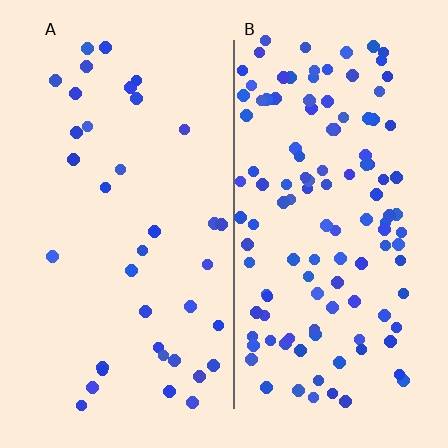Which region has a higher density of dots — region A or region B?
B (the right).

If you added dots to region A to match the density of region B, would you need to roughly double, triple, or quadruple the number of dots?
Approximately triple.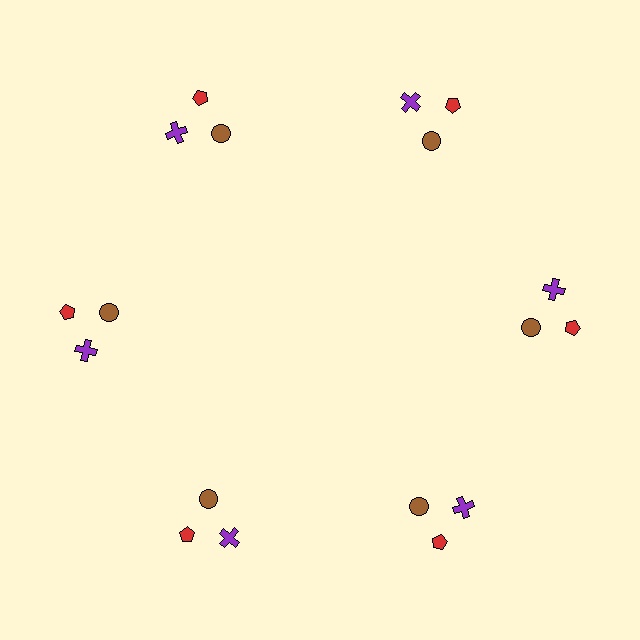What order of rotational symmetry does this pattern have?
This pattern has 6-fold rotational symmetry.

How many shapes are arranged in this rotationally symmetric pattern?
There are 18 shapes, arranged in 6 groups of 3.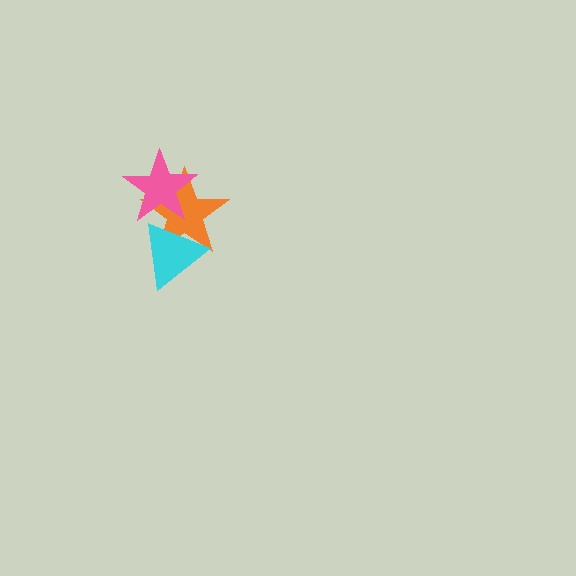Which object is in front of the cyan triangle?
The pink star is in front of the cyan triangle.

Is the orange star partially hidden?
Yes, it is partially covered by another shape.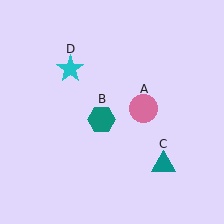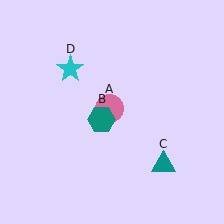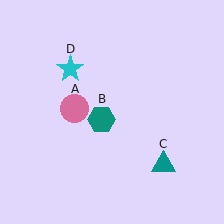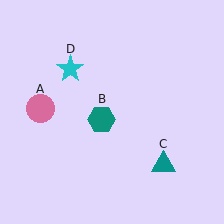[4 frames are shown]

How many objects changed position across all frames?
1 object changed position: pink circle (object A).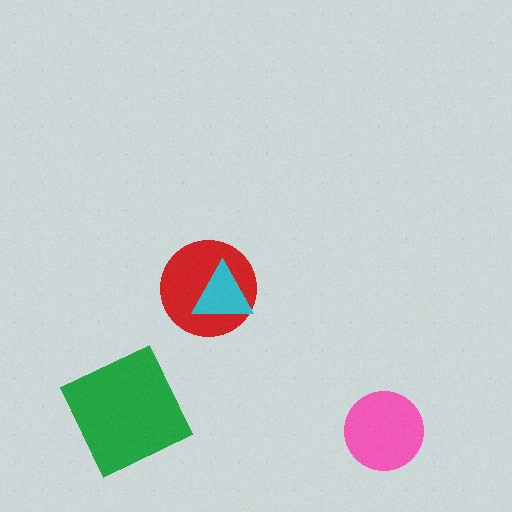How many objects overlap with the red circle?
1 object overlaps with the red circle.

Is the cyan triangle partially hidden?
No, no other shape covers it.